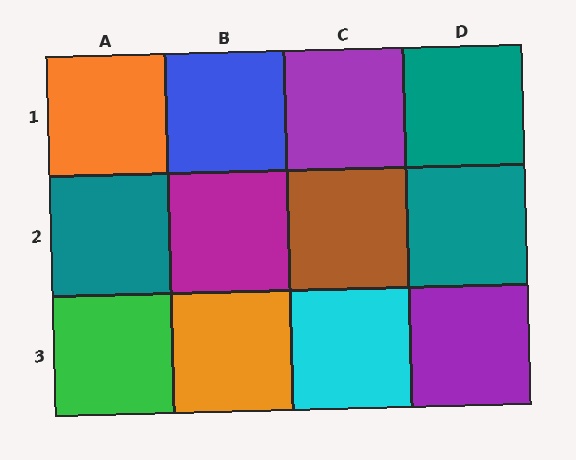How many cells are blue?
1 cell is blue.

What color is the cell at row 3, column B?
Orange.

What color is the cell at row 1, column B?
Blue.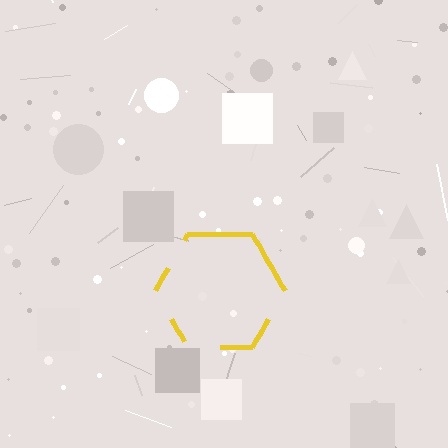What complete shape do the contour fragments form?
The contour fragments form a hexagon.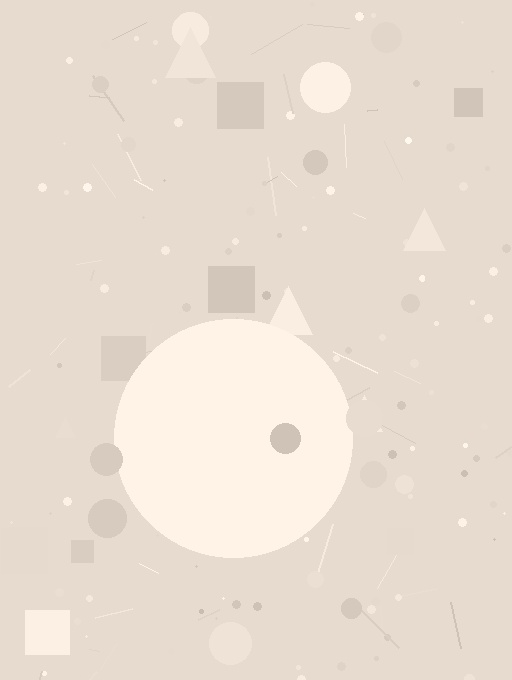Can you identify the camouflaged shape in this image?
The camouflaged shape is a circle.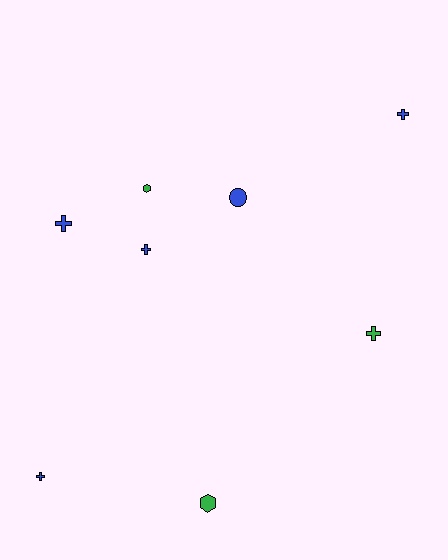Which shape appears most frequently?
Cross, with 5 objects.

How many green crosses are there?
There is 1 green cross.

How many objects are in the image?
There are 8 objects.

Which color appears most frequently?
Blue, with 5 objects.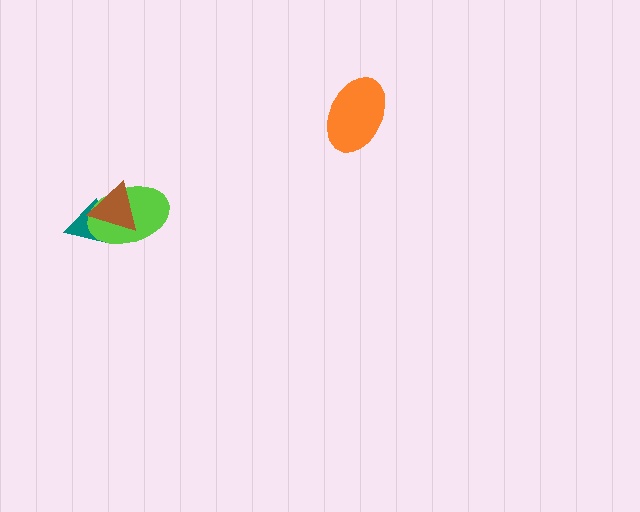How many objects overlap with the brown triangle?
2 objects overlap with the brown triangle.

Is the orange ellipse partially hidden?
No, no other shape covers it.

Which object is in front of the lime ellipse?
The brown triangle is in front of the lime ellipse.